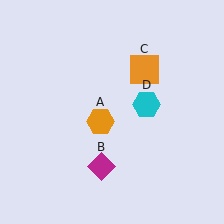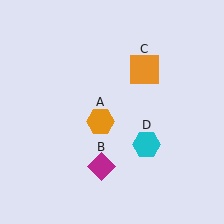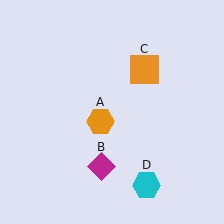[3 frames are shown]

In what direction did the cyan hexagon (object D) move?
The cyan hexagon (object D) moved down.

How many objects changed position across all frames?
1 object changed position: cyan hexagon (object D).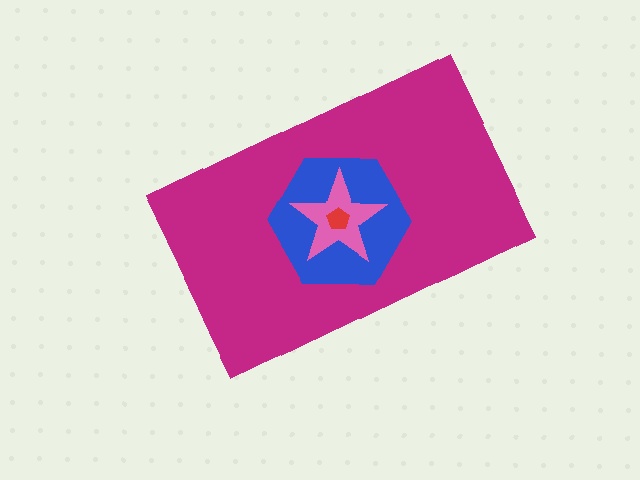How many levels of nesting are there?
4.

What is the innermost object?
The red pentagon.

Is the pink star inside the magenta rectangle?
Yes.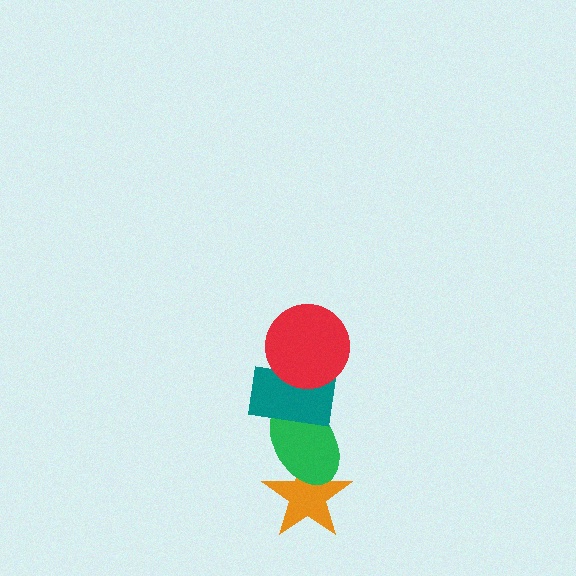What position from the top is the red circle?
The red circle is 1st from the top.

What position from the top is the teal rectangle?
The teal rectangle is 2nd from the top.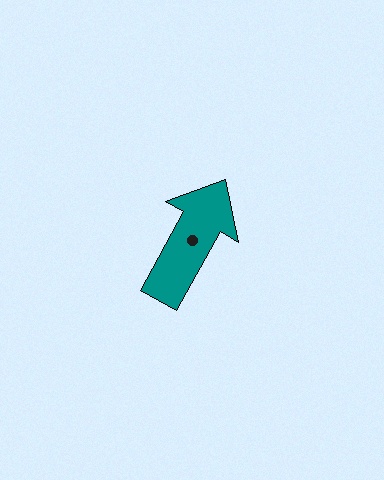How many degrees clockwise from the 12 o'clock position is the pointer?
Approximately 29 degrees.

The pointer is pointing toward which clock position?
Roughly 1 o'clock.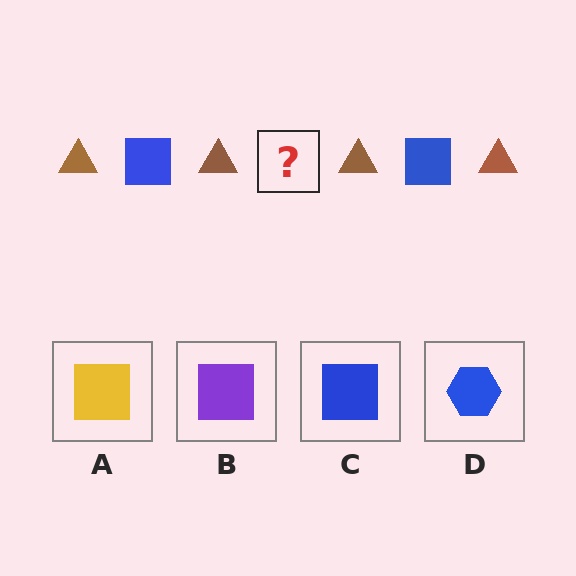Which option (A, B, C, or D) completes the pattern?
C.